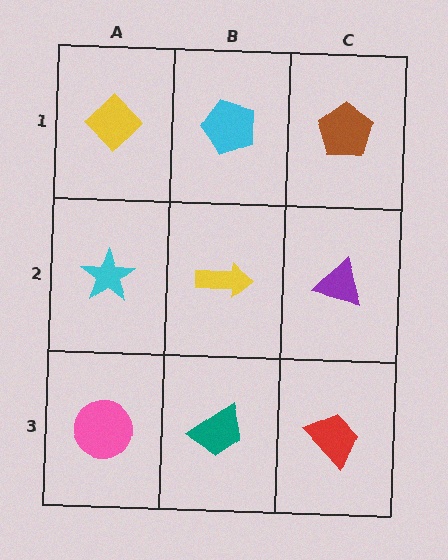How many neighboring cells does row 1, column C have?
2.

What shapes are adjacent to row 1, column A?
A cyan star (row 2, column A), a cyan pentagon (row 1, column B).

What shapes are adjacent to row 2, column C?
A brown pentagon (row 1, column C), a red trapezoid (row 3, column C), a yellow arrow (row 2, column B).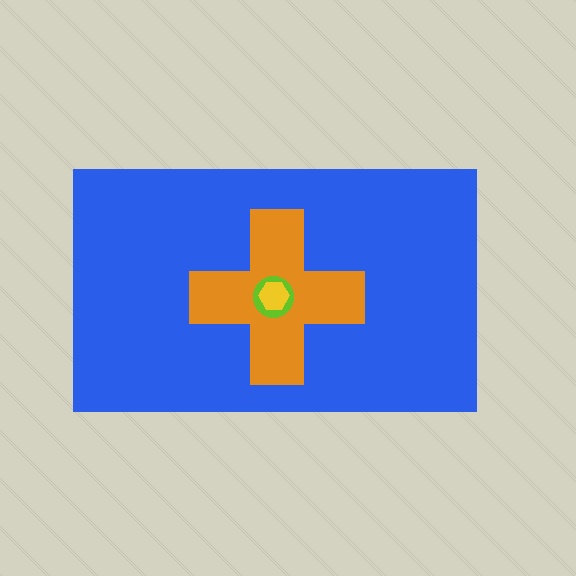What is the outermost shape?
The blue rectangle.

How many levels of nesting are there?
4.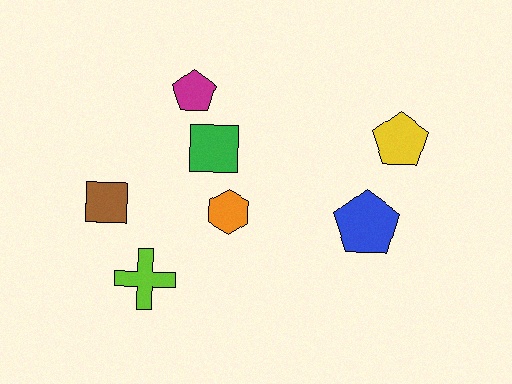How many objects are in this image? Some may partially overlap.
There are 7 objects.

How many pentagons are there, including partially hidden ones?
There are 3 pentagons.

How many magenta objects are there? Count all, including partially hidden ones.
There is 1 magenta object.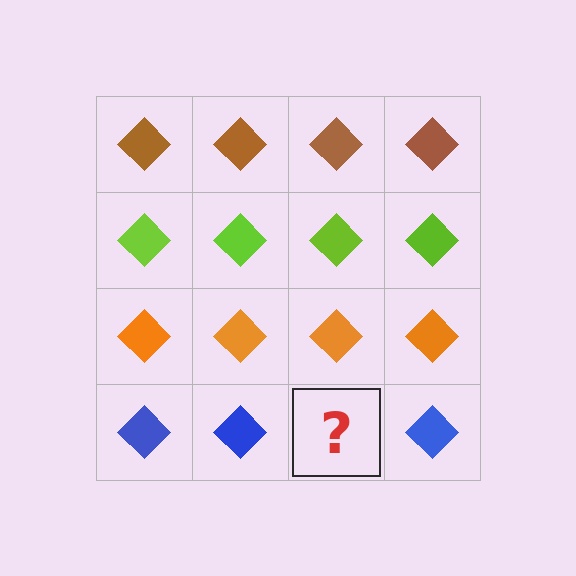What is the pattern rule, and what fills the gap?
The rule is that each row has a consistent color. The gap should be filled with a blue diamond.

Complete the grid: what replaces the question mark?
The question mark should be replaced with a blue diamond.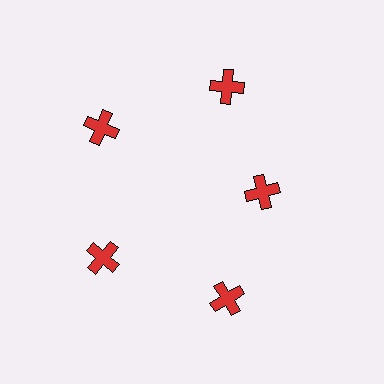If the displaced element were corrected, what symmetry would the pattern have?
It would have 5-fold rotational symmetry — the pattern would map onto itself every 72 degrees.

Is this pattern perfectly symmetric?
No. The 5 red crosses are arranged in a ring, but one element near the 3 o'clock position is pulled inward toward the center, breaking the 5-fold rotational symmetry.